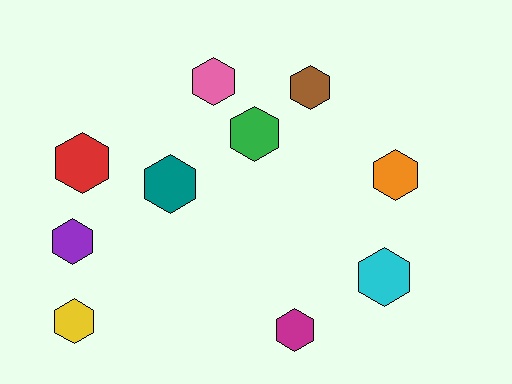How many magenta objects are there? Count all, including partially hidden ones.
There is 1 magenta object.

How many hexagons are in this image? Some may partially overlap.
There are 10 hexagons.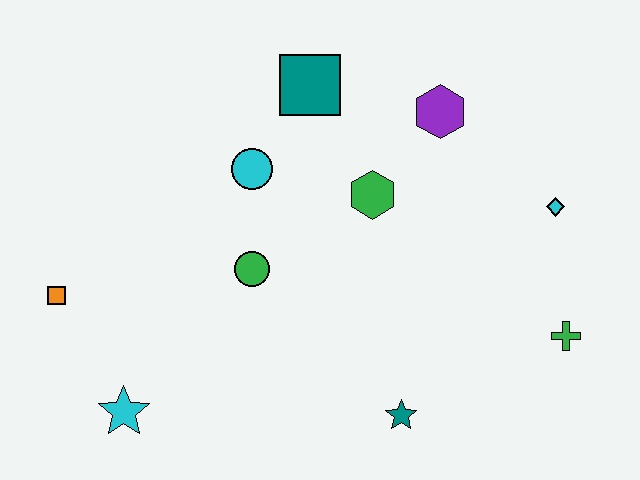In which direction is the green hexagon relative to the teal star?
The green hexagon is above the teal star.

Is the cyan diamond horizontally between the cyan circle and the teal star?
No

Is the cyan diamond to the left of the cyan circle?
No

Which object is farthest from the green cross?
The orange square is farthest from the green cross.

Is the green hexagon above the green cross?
Yes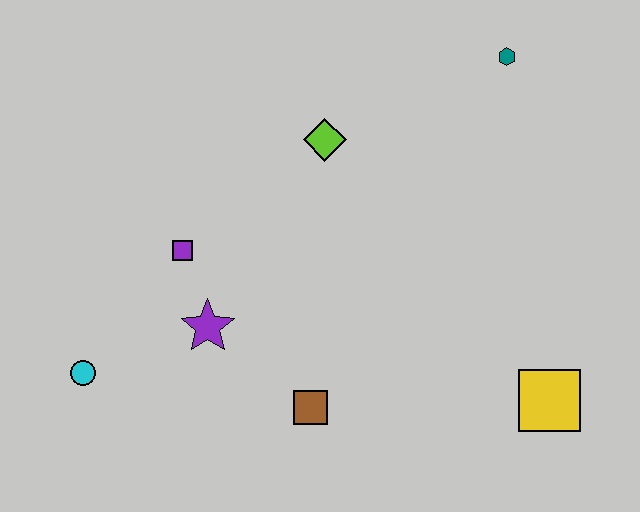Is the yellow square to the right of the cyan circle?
Yes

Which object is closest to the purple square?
The purple star is closest to the purple square.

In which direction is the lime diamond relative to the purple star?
The lime diamond is above the purple star.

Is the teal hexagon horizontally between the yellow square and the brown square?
Yes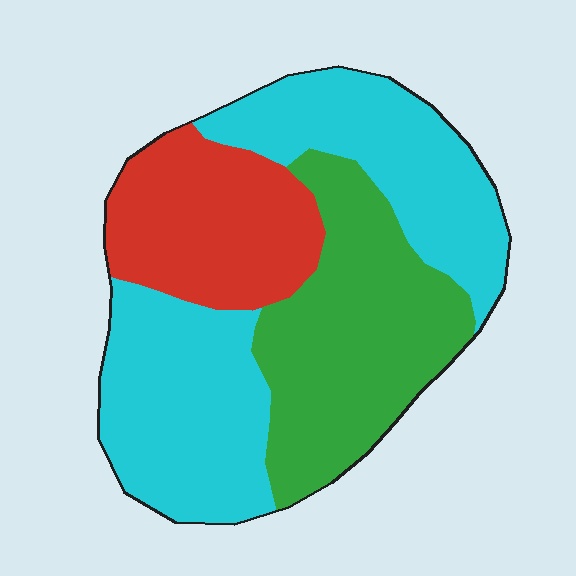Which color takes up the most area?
Cyan, at roughly 45%.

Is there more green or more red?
Green.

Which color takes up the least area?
Red, at roughly 20%.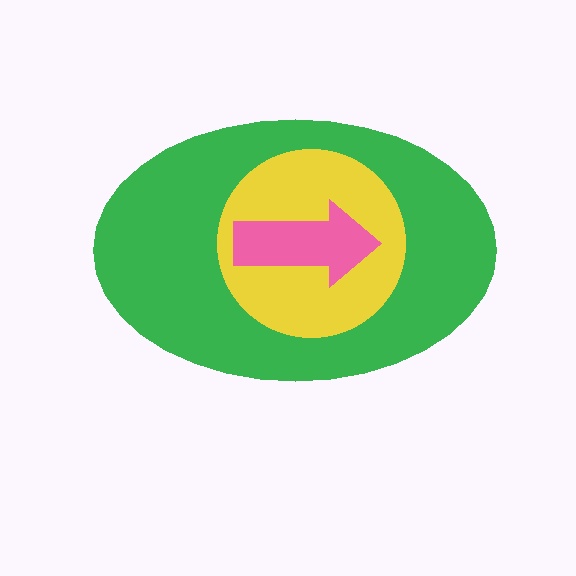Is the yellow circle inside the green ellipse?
Yes.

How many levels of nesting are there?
3.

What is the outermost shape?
The green ellipse.